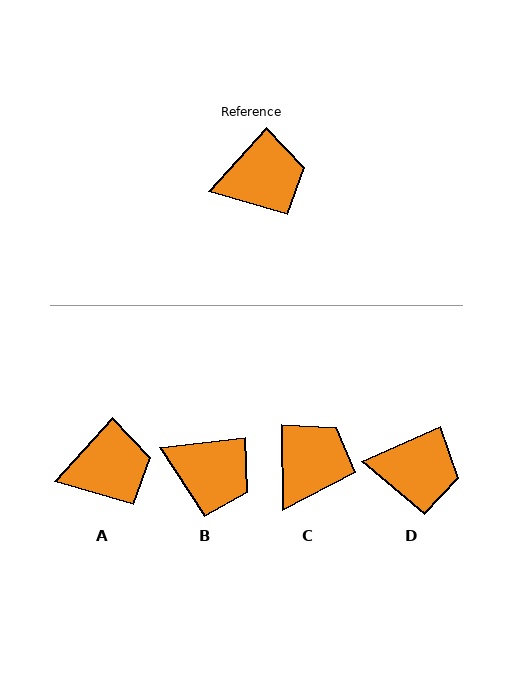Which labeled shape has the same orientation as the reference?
A.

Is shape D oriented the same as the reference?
No, it is off by about 24 degrees.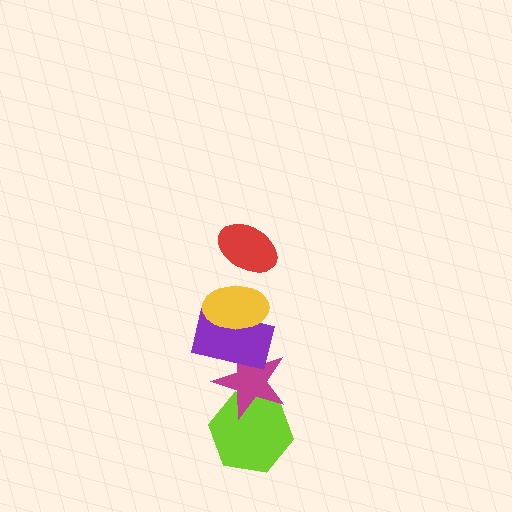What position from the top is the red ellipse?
The red ellipse is 1st from the top.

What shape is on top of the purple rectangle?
The yellow ellipse is on top of the purple rectangle.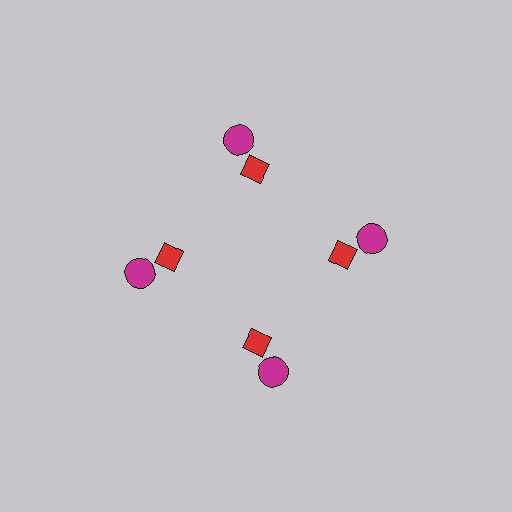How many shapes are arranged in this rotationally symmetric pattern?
There are 8 shapes, arranged in 4 groups of 2.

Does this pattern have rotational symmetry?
Yes, this pattern has 4-fold rotational symmetry. It looks the same after rotating 90 degrees around the center.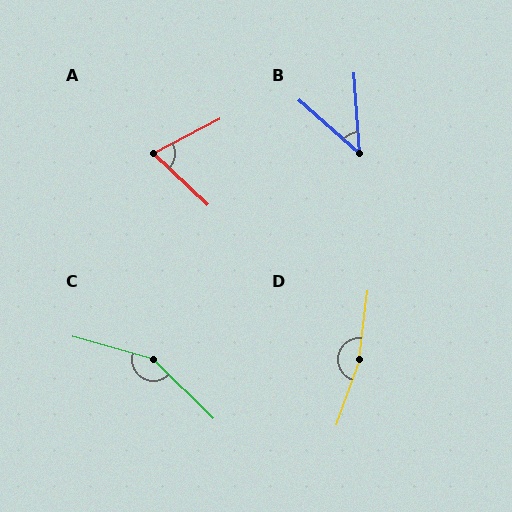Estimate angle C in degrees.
Approximately 151 degrees.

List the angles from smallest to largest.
B (44°), A (71°), C (151°), D (167°).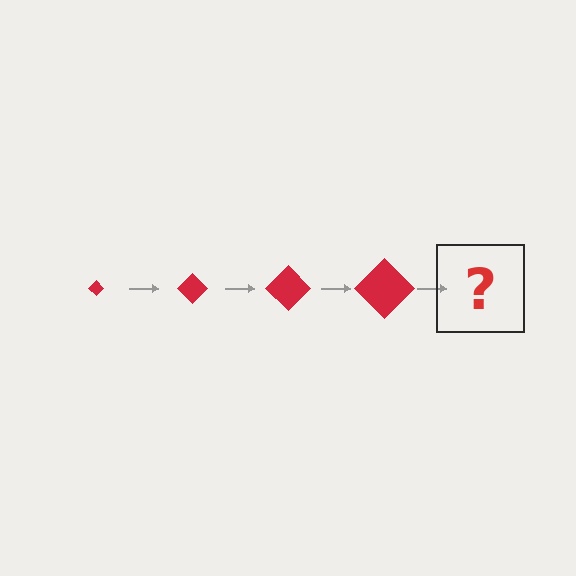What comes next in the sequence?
The next element should be a red diamond, larger than the previous one.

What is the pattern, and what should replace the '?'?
The pattern is that the diamond gets progressively larger each step. The '?' should be a red diamond, larger than the previous one.